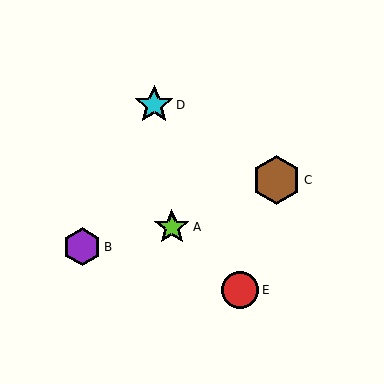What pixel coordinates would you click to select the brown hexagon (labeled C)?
Click at (276, 180) to select the brown hexagon C.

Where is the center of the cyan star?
The center of the cyan star is at (154, 105).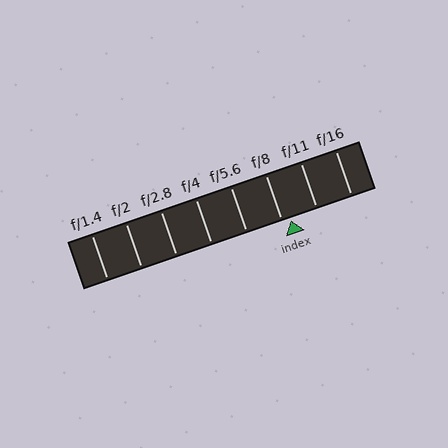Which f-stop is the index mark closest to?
The index mark is closest to f/8.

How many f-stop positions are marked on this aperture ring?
There are 8 f-stop positions marked.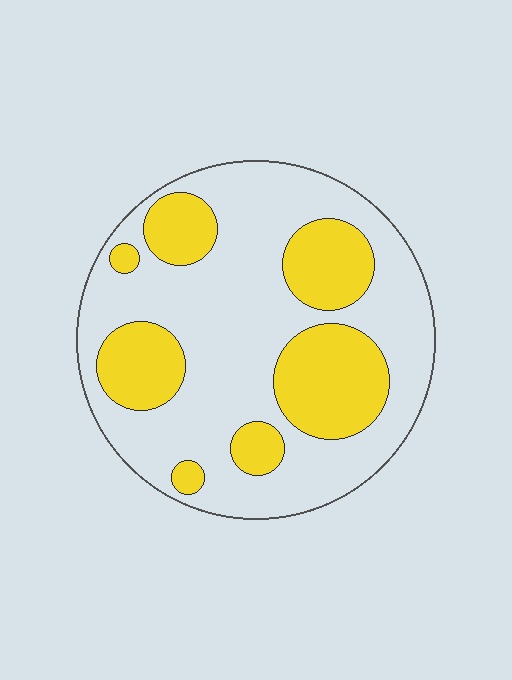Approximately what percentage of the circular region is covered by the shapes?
Approximately 30%.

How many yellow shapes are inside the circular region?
7.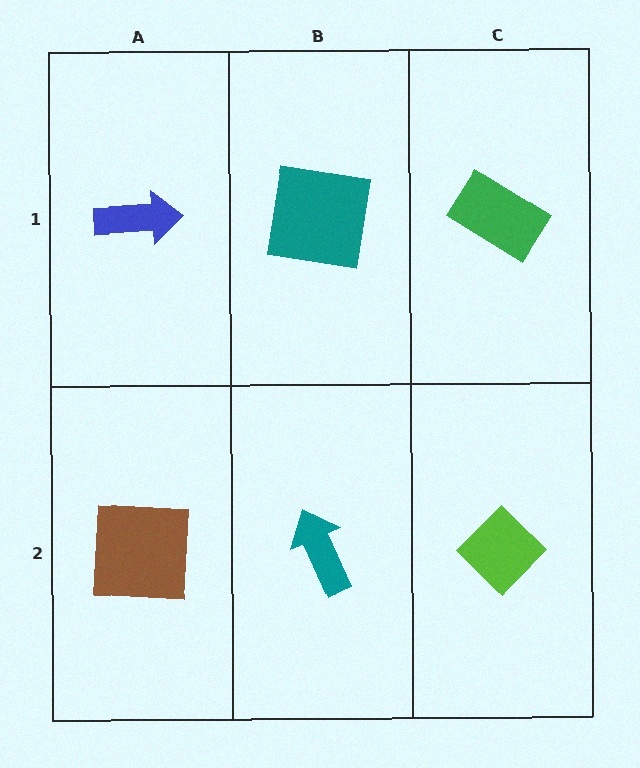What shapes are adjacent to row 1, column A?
A brown square (row 2, column A), a teal square (row 1, column B).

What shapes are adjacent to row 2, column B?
A teal square (row 1, column B), a brown square (row 2, column A), a lime diamond (row 2, column C).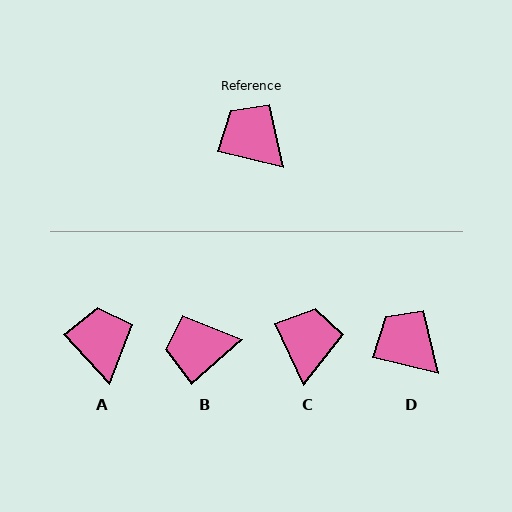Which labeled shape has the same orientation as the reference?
D.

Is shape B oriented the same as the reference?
No, it is off by about 55 degrees.